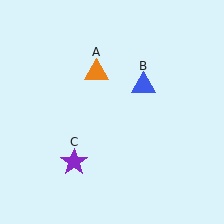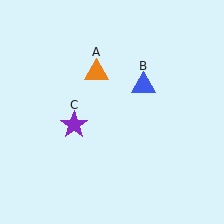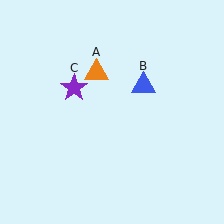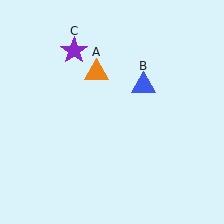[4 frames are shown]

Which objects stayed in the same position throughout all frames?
Orange triangle (object A) and blue triangle (object B) remained stationary.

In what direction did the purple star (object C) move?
The purple star (object C) moved up.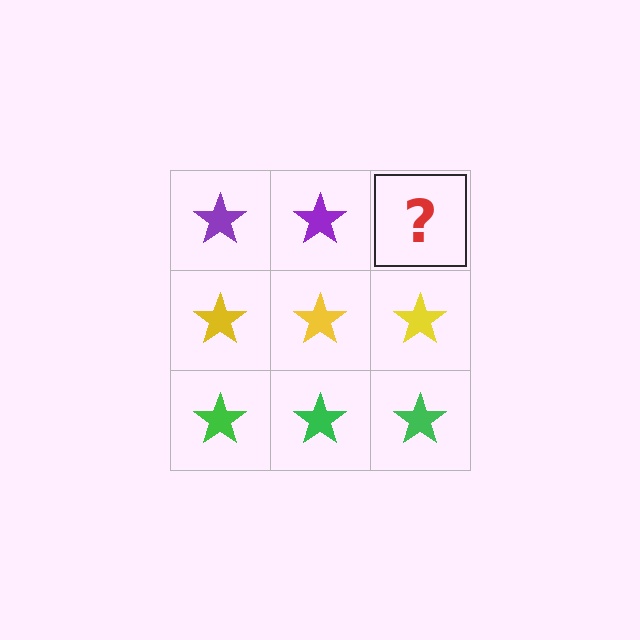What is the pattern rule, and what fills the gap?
The rule is that each row has a consistent color. The gap should be filled with a purple star.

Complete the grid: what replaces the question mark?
The question mark should be replaced with a purple star.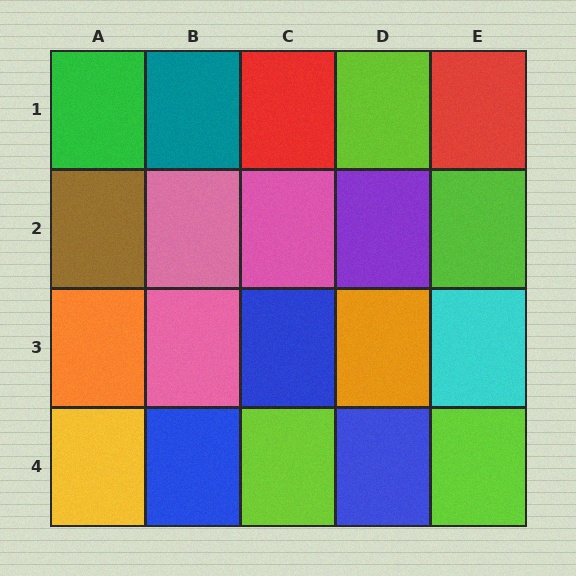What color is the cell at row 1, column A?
Green.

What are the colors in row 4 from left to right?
Yellow, blue, lime, blue, lime.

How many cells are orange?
2 cells are orange.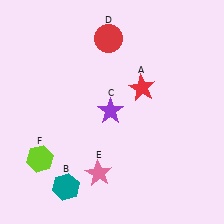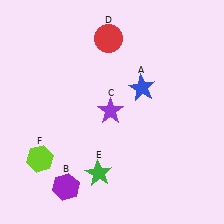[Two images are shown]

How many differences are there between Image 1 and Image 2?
There are 3 differences between the two images.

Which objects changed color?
A changed from red to blue. B changed from teal to purple. E changed from pink to green.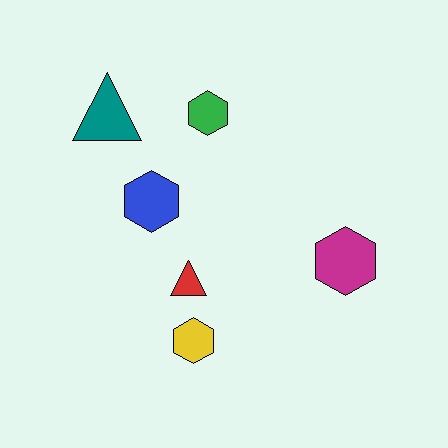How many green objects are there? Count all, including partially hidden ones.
There is 1 green object.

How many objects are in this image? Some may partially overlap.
There are 6 objects.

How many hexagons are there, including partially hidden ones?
There are 4 hexagons.